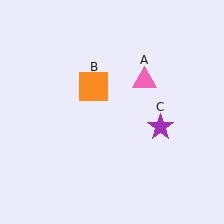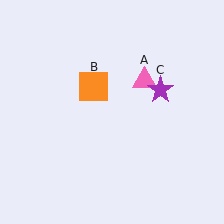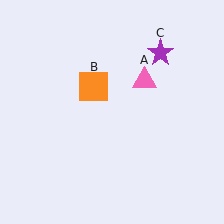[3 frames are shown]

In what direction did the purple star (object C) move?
The purple star (object C) moved up.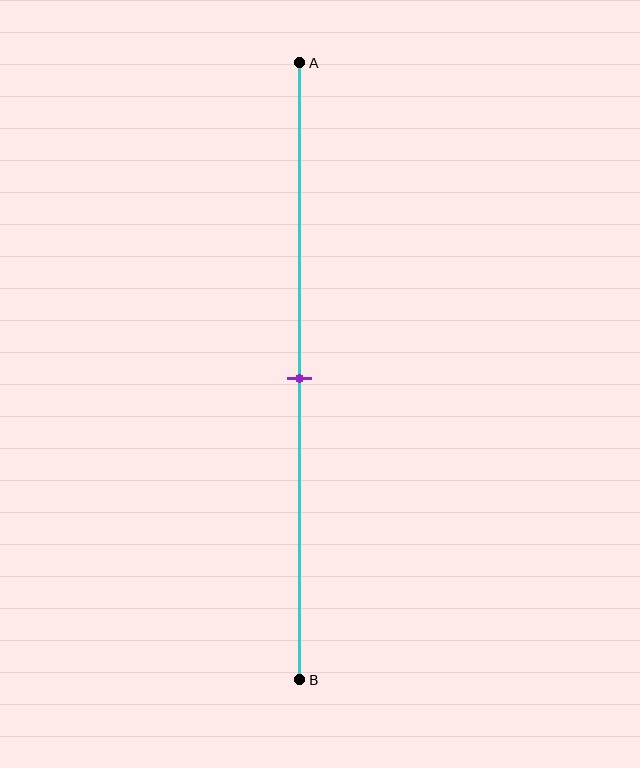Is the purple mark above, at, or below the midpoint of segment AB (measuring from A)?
The purple mark is approximately at the midpoint of segment AB.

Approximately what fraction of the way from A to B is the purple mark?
The purple mark is approximately 50% of the way from A to B.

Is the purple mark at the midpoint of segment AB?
Yes, the mark is approximately at the midpoint.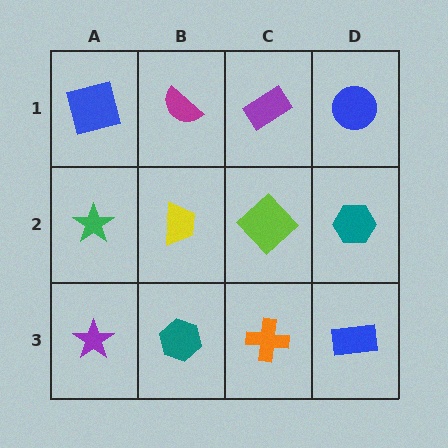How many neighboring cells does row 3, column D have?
2.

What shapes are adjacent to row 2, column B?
A magenta semicircle (row 1, column B), a teal hexagon (row 3, column B), a green star (row 2, column A), a lime diamond (row 2, column C).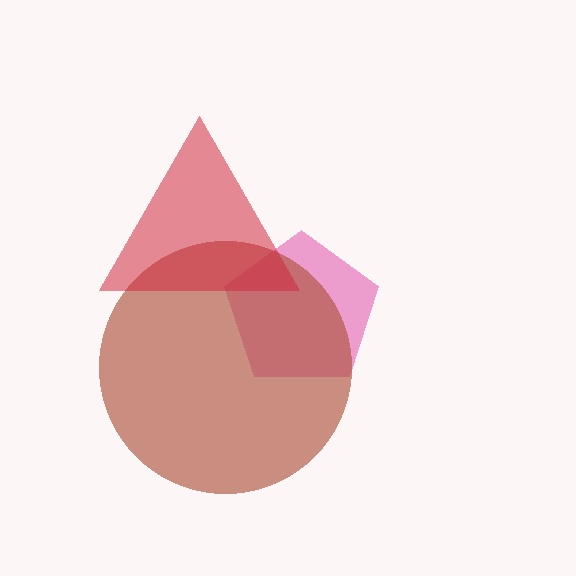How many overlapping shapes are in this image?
There are 3 overlapping shapes in the image.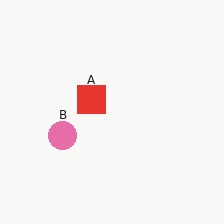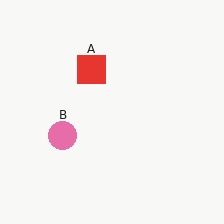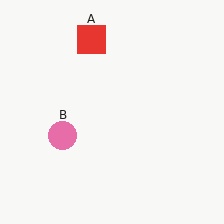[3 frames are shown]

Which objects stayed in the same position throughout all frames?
Pink circle (object B) remained stationary.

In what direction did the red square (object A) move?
The red square (object A) moved up.